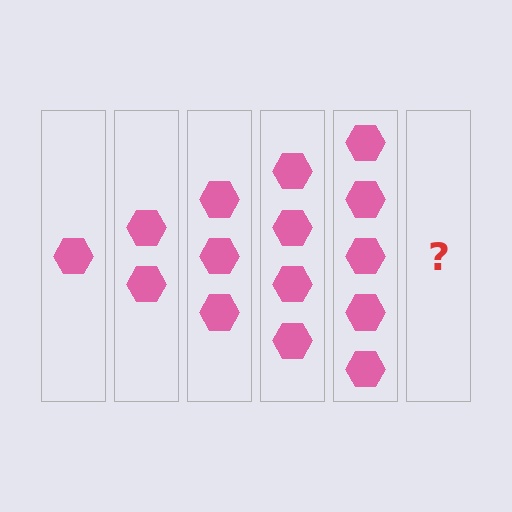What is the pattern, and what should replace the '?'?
The pattern is that each step adds one more hexagon. The '?' should be 6 hexagons.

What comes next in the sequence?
The next element should be 6 hexagons.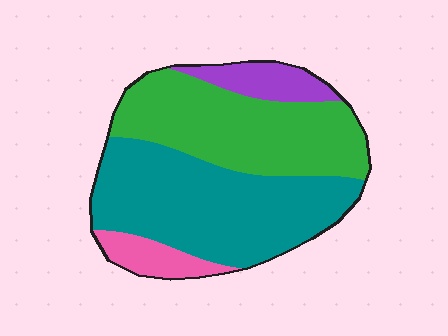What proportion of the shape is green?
Green takes up about three eighths (3/8) of the shape.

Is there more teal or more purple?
Teal.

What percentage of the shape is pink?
Pink takes up about one tenth (1/10) of the shape.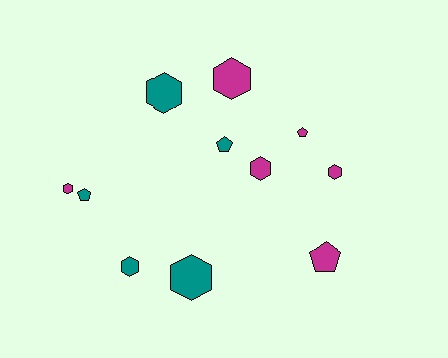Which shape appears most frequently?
Hexagon, with 7 objects.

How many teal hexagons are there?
There are 3 teal hexagons.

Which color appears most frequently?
Magenta, with 6 objects.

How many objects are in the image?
There are 11 objects.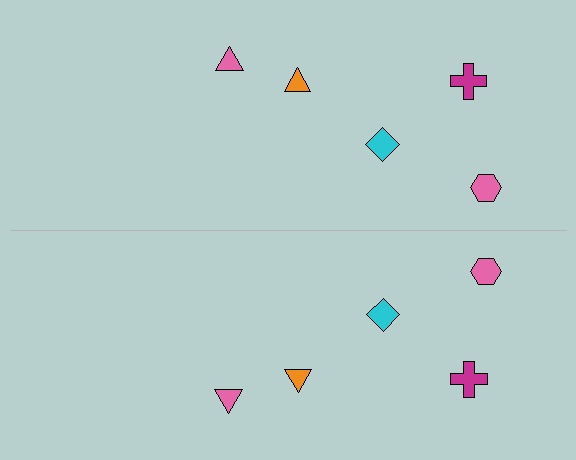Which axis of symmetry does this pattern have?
The pattern has a horizontal axis of symmetry running through the center of the image.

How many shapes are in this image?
There are 10 shapes in this image.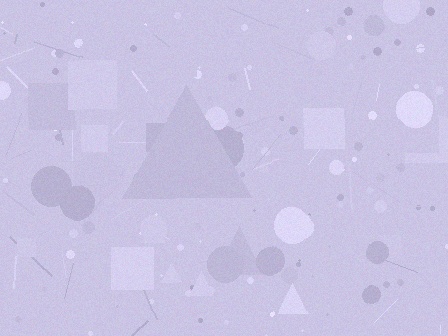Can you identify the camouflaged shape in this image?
The camouflaged shape is a triangle.